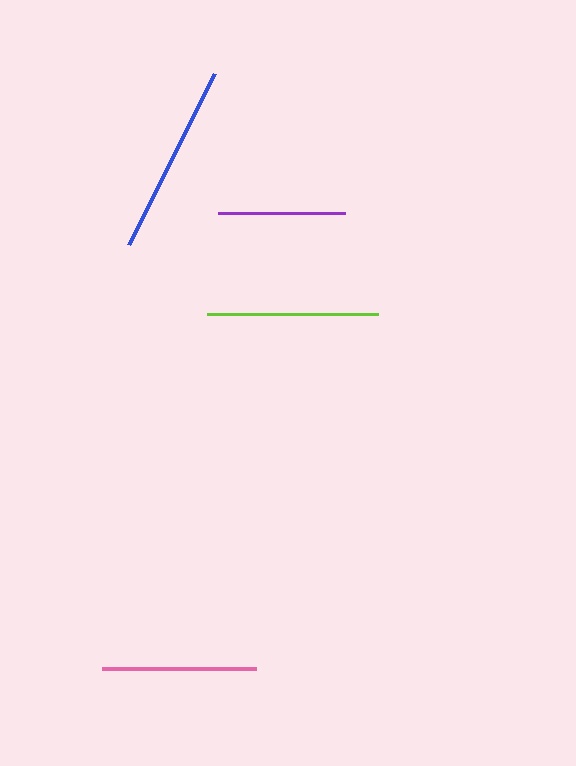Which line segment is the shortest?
The purple line is the shortest at approximately 127 pixels.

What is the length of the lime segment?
The lime segment is approximately 172 pixels long.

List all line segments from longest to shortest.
From longest to shortest: blue, lime, pink, purple.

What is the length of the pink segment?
The pink segment is approximately 154 pixels long.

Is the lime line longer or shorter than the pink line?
The lime line is longer than the pink line.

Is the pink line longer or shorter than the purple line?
The pink line is longer than the purple line.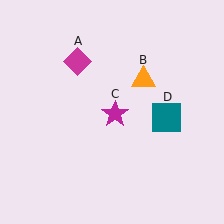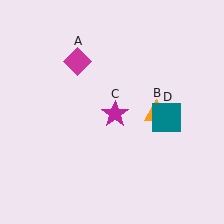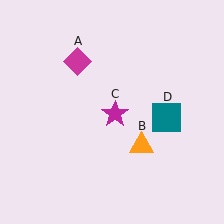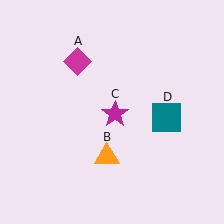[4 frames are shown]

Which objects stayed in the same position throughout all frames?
Magenta diamond (object A) and magenta star (object C) and teal square (object D) remained stationary.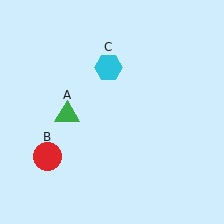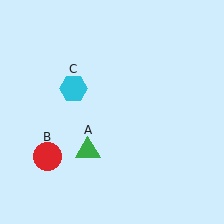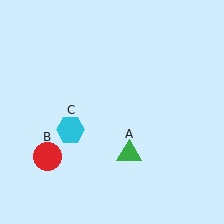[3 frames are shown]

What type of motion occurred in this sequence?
The green triangle (object A), cyan hexagon (object C) rotated counterclockwise around the center of the scene.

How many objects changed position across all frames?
2 objects changed position: green triangle (object A), cyan hexagon (object C).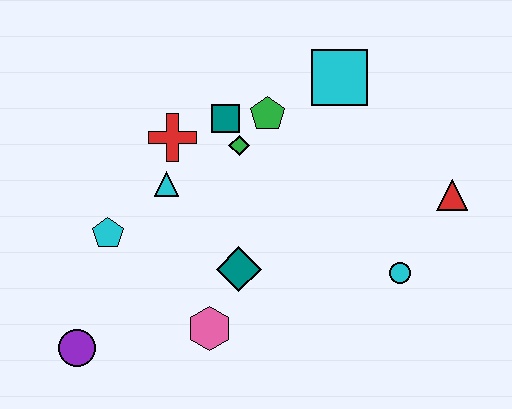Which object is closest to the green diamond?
The teal square is closest to the green diamond.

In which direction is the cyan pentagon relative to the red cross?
The cyan pentagon is below the red cross.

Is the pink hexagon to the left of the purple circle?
No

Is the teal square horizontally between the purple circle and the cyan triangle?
No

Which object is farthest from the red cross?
The red triangle is farthest from the red cross.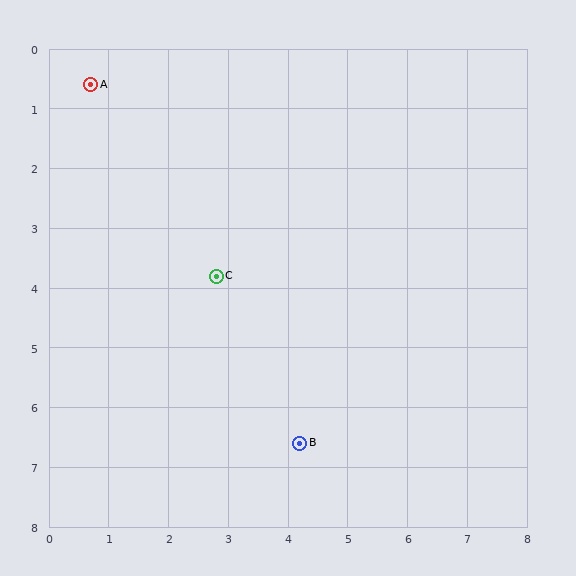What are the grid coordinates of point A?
Point A is at approximately (0.7, 0.6).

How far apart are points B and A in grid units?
Points B and A are about 6.9 grid units apart.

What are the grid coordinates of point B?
Point B is at approximately (4.2, 6.6).